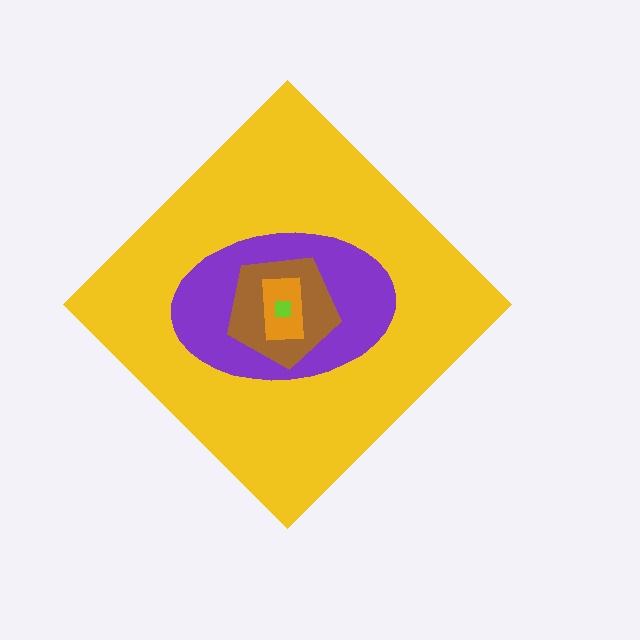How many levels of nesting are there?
5.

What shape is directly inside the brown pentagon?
The orange rectangle.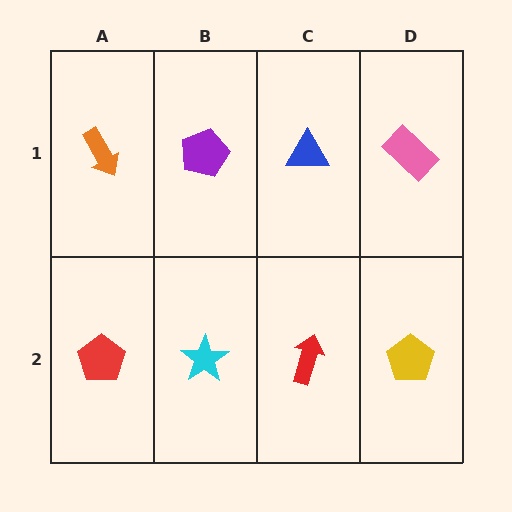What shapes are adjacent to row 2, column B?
A purple pentagon (row 1, column B), a red pentagon (row 2, column A), a red arrow (row 2, column C).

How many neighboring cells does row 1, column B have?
3.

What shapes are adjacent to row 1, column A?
A red pentagon (row 2, column A), a purple pentagon (row 1, column B).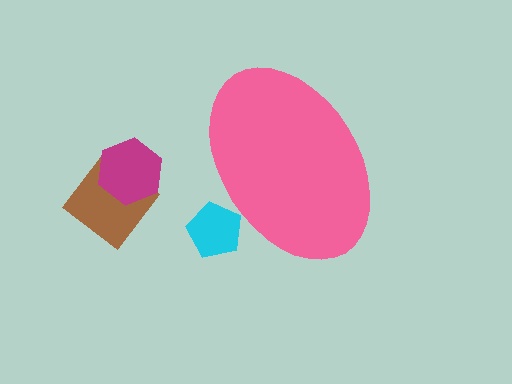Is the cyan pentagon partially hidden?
Yes, the cyan pentagon is partially hidden behind the pink ellipse.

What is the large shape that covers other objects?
A pink ellipse.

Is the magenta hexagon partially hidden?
No, the magenta hexagon is fully visible.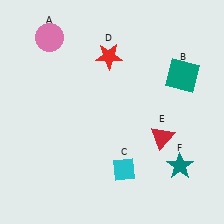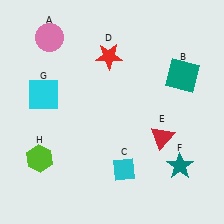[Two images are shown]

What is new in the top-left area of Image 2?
A cyan square (G) was added in the top-left area of Image 2.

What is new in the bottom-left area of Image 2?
A lime hexagon (H) was added in the bottom-left area of Image 2.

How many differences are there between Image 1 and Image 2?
There are 2 differences between the two images.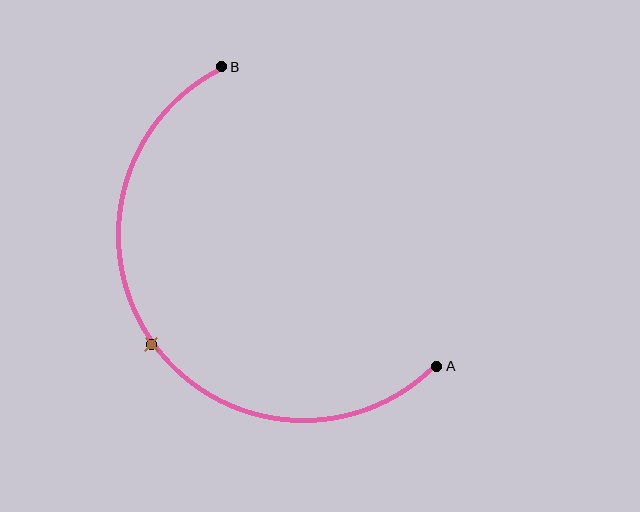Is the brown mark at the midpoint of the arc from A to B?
Yes. The brown mark lies on the arc at equal arc-length from both A and B — it is the arc midpoint.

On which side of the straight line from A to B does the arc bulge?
The arc bulges below and to the left of the straight line connecting A and B.